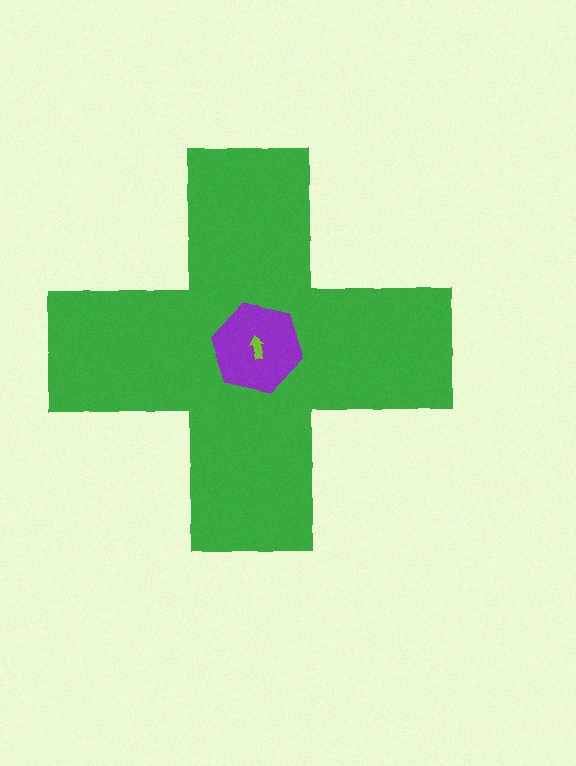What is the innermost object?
The lime arrow.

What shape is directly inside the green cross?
The purple hexagon.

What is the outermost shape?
The green cross.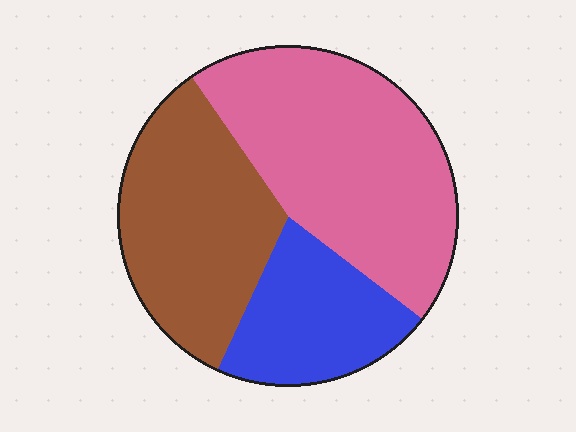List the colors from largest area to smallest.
From largest to smallest: pink, brown, blue.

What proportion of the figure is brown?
Brown takes up about one third (1/3) of the figure.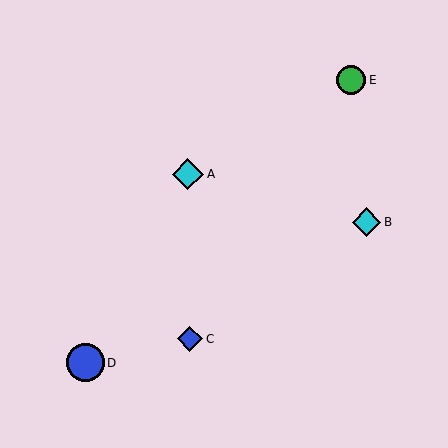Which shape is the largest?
The blue circle (labeled D) is the largest.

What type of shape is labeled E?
Shape E is a green circle.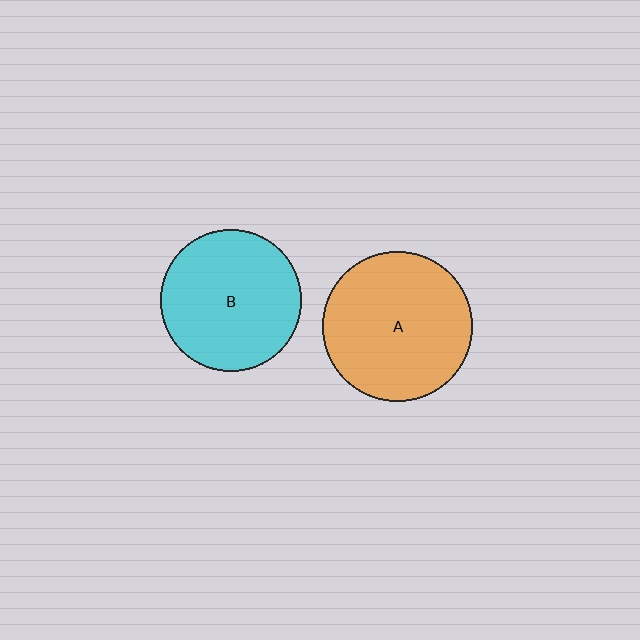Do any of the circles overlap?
No, none of the circles overlap.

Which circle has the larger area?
Circle A (orange).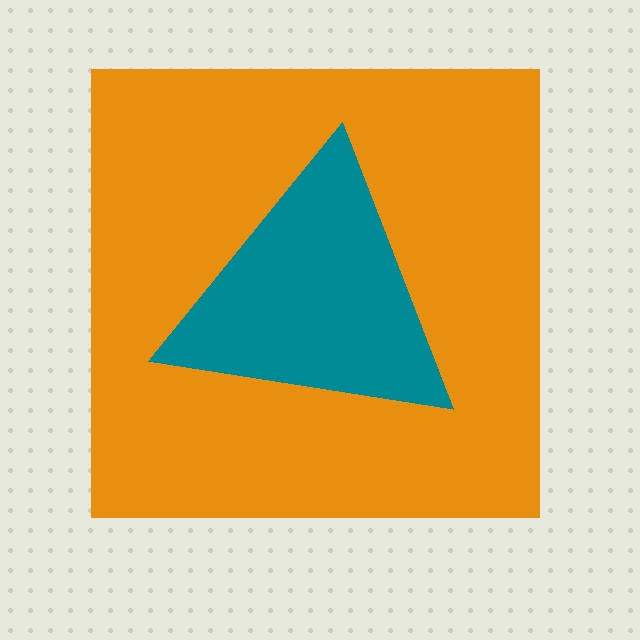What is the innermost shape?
The teal triangle.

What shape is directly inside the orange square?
The teal triangle.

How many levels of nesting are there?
2.